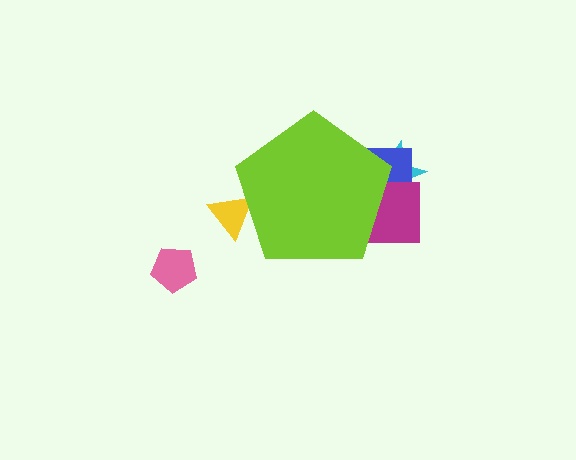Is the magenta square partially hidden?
Yes, the magenta square is partially hidden behind the lime pentagon.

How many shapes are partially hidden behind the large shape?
4 shapes are partially hidden.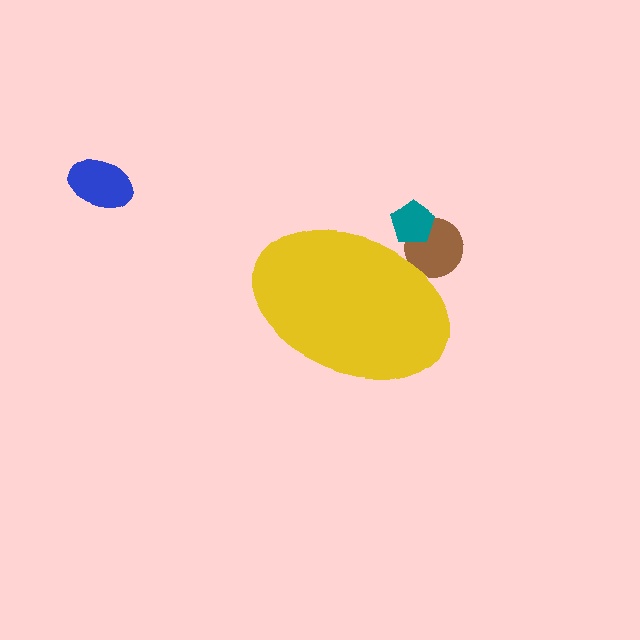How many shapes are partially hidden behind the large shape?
2 shapes are partially hidden.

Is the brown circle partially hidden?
Yes, the brown circle is partially hidden behind the yellow ellipse.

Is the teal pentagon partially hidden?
Yes, the teal pentagon is partially hidden behind the yellow ellipse.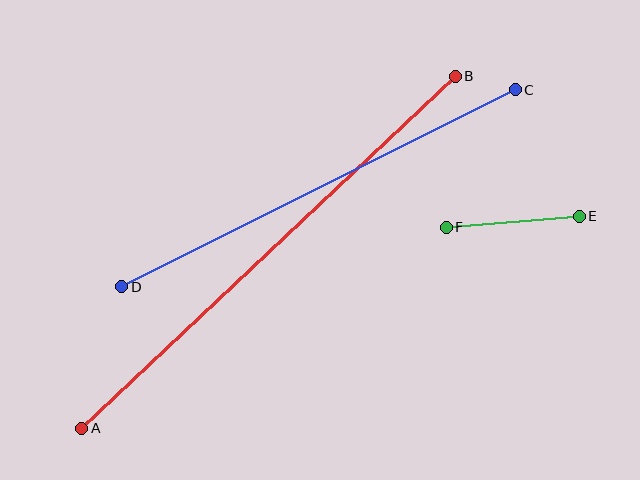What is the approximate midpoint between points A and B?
The midpoint is at approximately (269, 252) pixels.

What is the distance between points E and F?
The distance is approximately 133 pixels.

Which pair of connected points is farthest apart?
Points A and B are farthest apart.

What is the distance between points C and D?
The distance is approximately 440 pixels.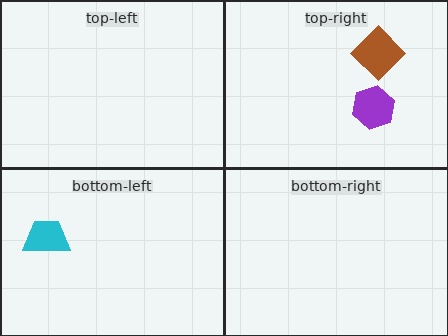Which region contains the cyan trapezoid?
The bottom-left region.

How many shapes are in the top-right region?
2.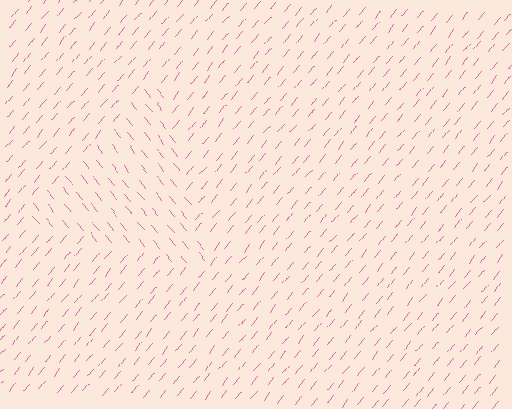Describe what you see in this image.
The image is filled with small pink line segments. A triangle region in the image has lines oriented differently from the surrounding lines, creating a visible texture boundary.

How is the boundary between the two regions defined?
The boundary is defined purely by a change in line orientation (approximately 79 degrees difference). All lines are the same color and thickness.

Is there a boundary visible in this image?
Yes, there is a texture boundary formed by a change in line orientation.